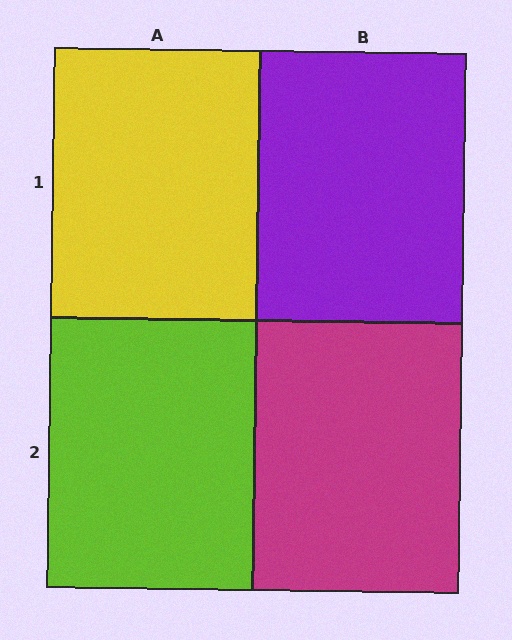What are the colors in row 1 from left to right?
Yellow, purple.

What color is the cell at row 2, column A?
Lime.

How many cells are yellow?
1 cell is yellow.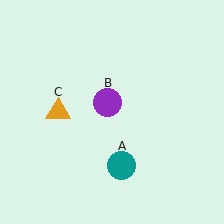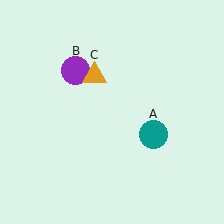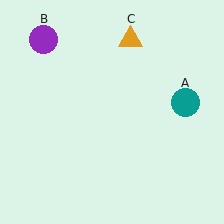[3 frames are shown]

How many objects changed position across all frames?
3 objects changed position: teal circle (object A), purple circle (object B), orange triangle (object C).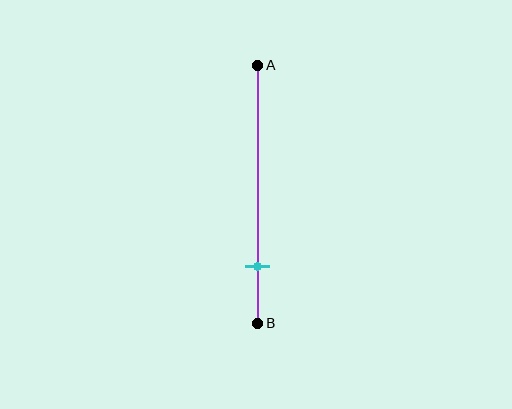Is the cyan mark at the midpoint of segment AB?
No, the mark is at about 80% from A, not at the 50% midpoint.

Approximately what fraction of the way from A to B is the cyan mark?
The cyan mark is approximately 80% of the way from A to B.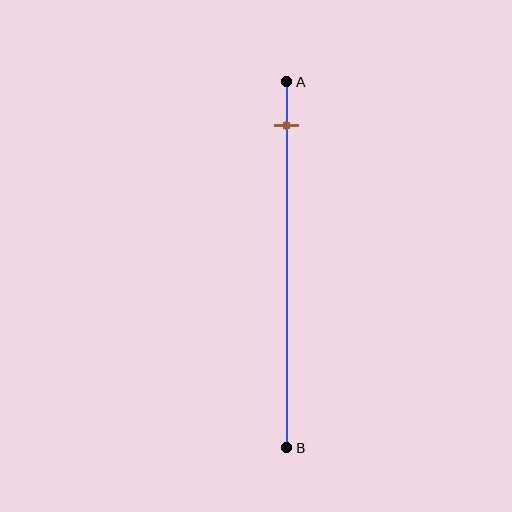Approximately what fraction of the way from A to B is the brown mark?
The brown mark is approximately 10% of the way from A to B.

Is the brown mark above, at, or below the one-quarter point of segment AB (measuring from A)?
The brown mark is above the one-quarter point of segment AB.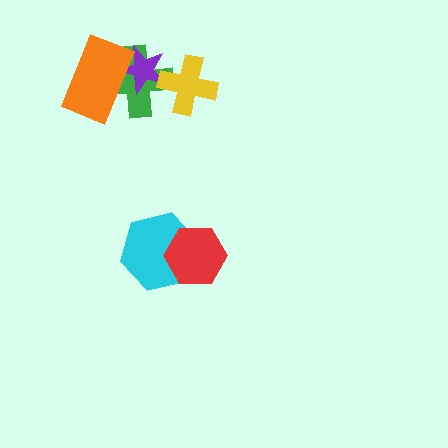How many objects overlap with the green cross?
3 objects overlap with the green cross.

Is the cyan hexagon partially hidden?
Yes, it is partially covered by another shape.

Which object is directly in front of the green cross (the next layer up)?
The purple star is directly in front of the green cross.